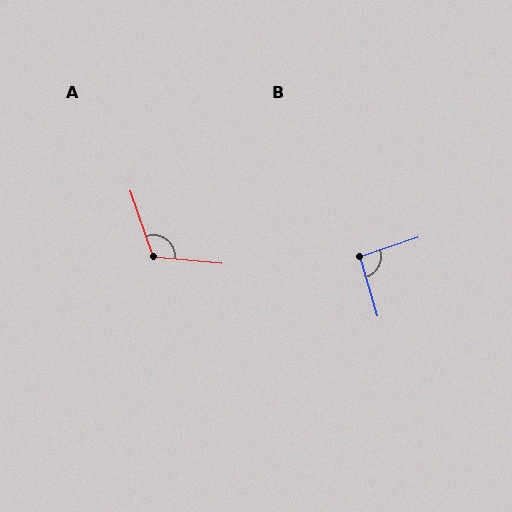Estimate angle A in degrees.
Approximately 115 degrees.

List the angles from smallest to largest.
B (92°), A (115°).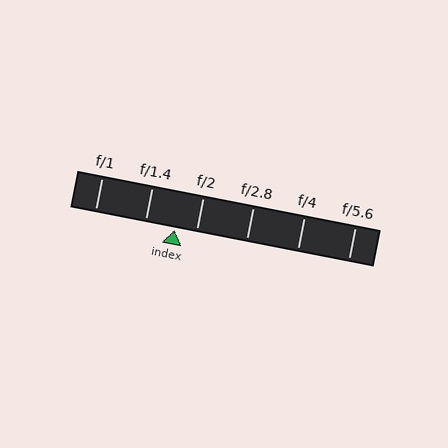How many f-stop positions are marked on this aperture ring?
There are 6 f-stop positions marked.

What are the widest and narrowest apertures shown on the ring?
The widest aperture shown is f/1 and the narrowest is f/5.6.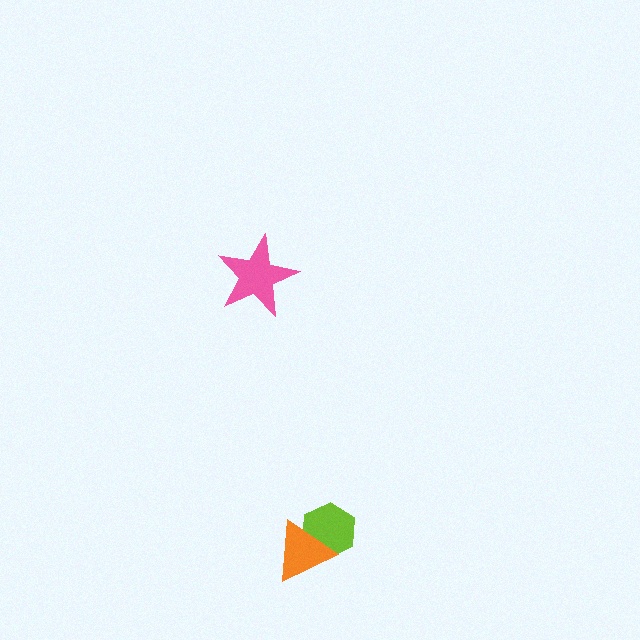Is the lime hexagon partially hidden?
Yes, it is partially covered by another shape.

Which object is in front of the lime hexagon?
The orange triangle is in front of the lime hexagon.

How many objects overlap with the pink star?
0 objects overlap with the pink star.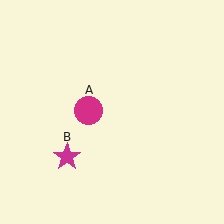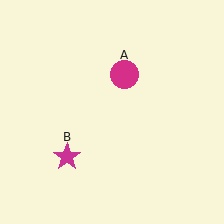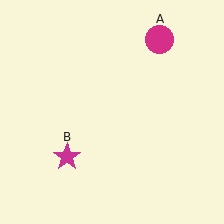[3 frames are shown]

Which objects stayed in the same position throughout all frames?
Magenta star (object B) remained stationary.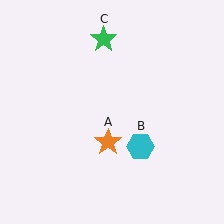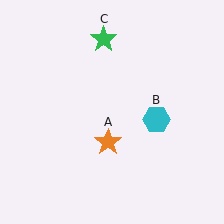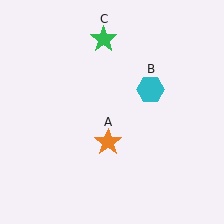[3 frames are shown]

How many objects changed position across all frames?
1 object changed position: cyan hexagon (object B).